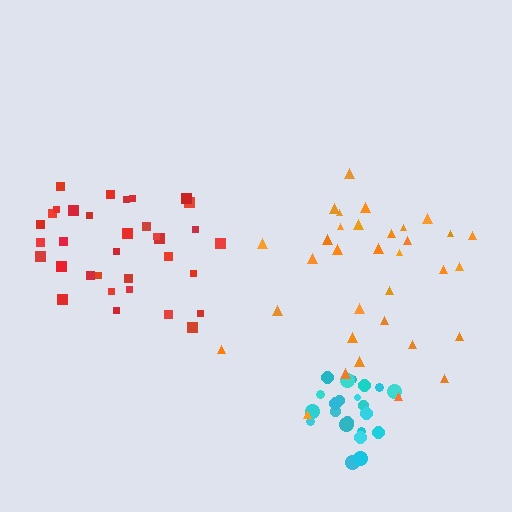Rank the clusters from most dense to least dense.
cyan, red, orange.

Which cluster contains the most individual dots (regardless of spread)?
Red (34).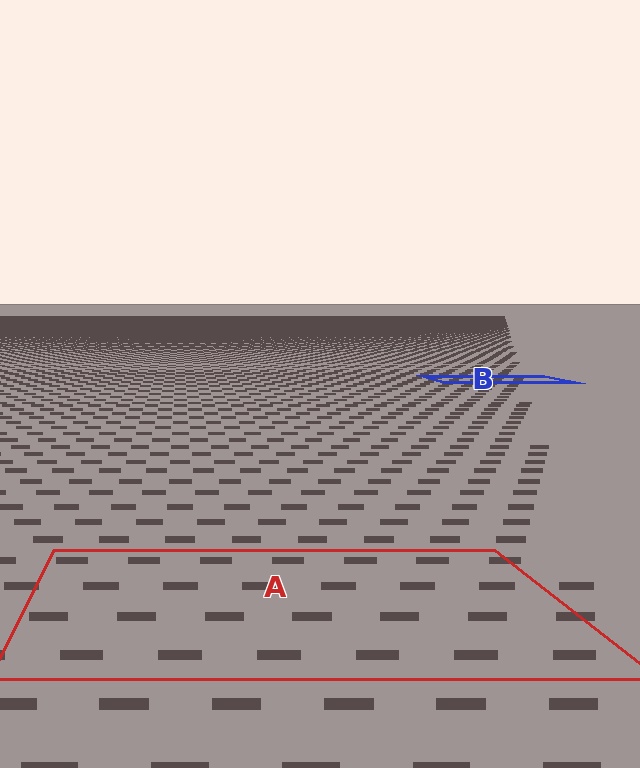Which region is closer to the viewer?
Region A is closer. The texture elements there are larger and more spread out.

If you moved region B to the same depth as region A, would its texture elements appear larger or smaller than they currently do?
They would appear larger. At a closer depth, the same texture elements are projected at a bigger on-screen size.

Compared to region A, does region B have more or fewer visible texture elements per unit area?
Region B has more texture elements per unit area — they are packed more densely because it is farther away.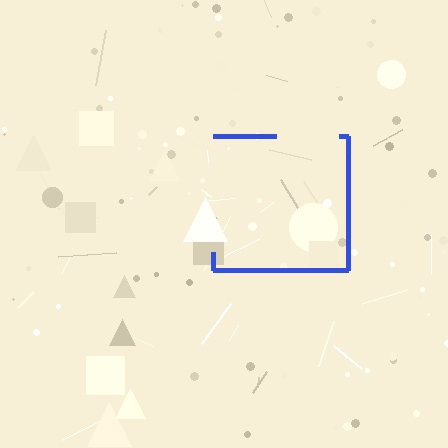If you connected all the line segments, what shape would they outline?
They would outline a square.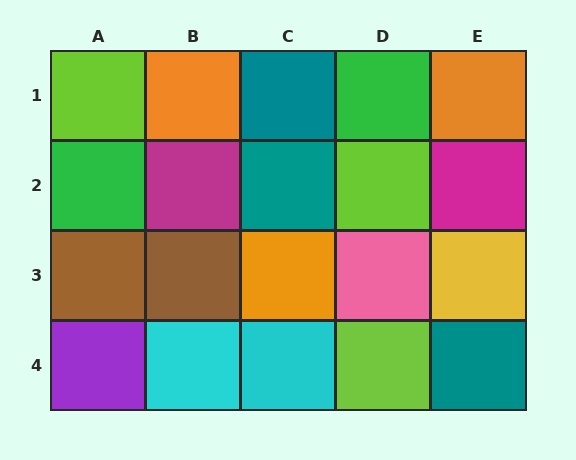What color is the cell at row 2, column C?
Teal.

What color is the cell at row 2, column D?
Lime.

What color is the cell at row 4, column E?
Teal.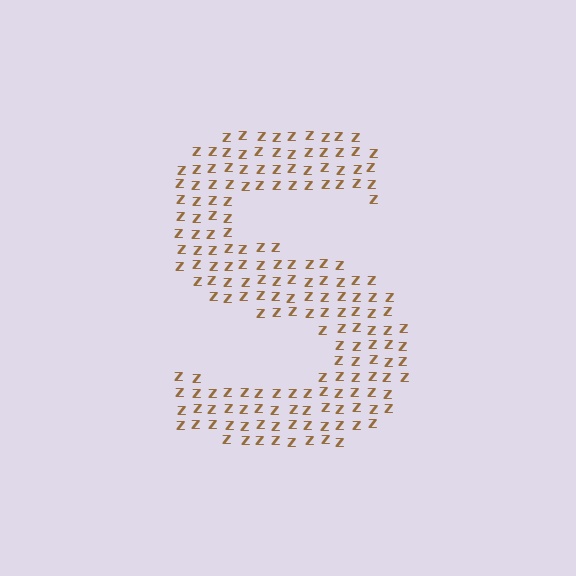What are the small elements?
The small elements are letter Z's.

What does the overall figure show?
The overall figure shows the letter S.